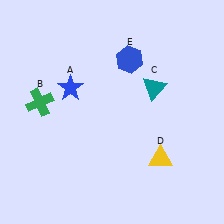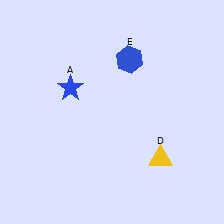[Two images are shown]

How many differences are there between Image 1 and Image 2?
There are 2 differences between the two images.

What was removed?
The green cross (B), the teal triangle (C) were removed in Image 2.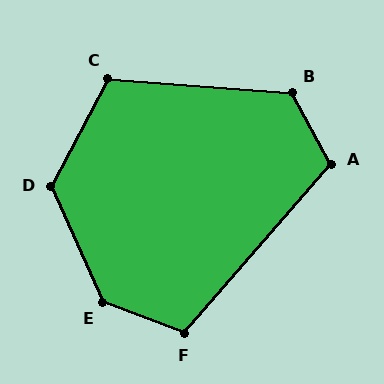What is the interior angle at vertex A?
Approximately 111 degrees (obtuse).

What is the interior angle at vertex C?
Approximately 113 degrees (obtuse).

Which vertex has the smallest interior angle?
F, at approximately 110 degrees.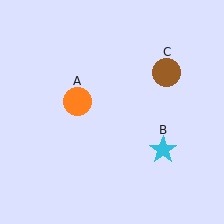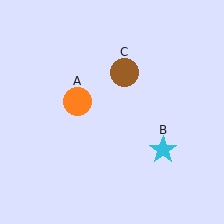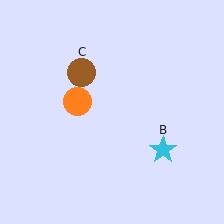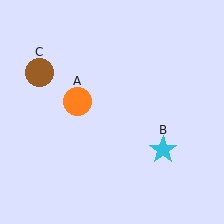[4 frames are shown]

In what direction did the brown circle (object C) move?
The brown circle (object C) moved left.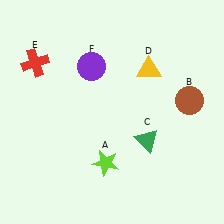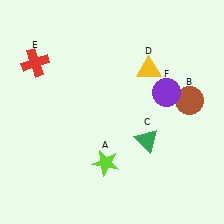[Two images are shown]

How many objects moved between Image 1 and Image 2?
1 object moved between the two images.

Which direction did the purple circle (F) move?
The purple circle (F) moved right.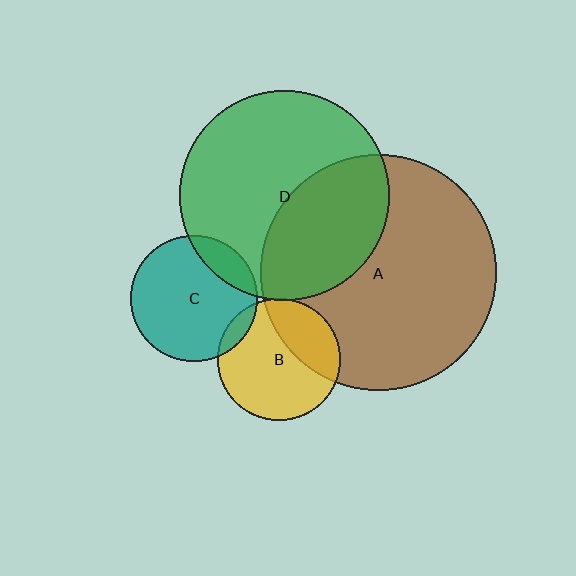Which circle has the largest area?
Circle A (brown).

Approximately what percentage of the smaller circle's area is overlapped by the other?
Approximately 40%.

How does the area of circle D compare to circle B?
Approximately 2.9 times.